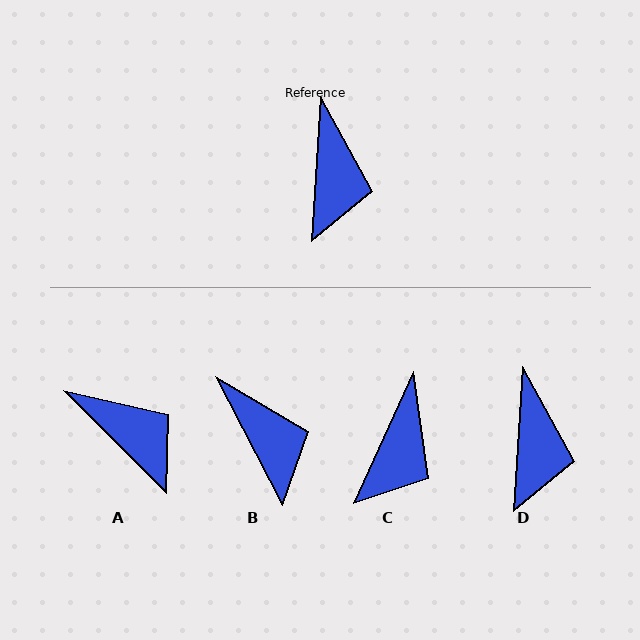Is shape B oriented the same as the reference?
No, it is off by about 31 degrees.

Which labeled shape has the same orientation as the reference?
D.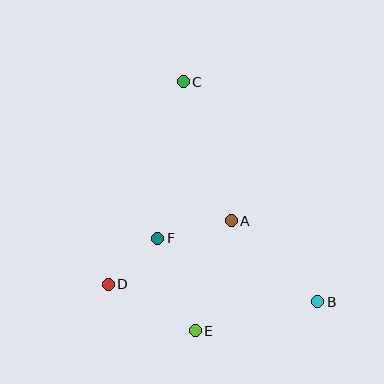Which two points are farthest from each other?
Points B and C are farthest from each other.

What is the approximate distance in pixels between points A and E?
The distance between A and E is approximately 116 pixels.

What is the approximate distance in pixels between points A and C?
The distance between A and C is approximately 147 pixels.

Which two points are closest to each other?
Points D and F are closest to each other.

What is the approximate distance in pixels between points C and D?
The distance between C and D is approximately 216 pixels.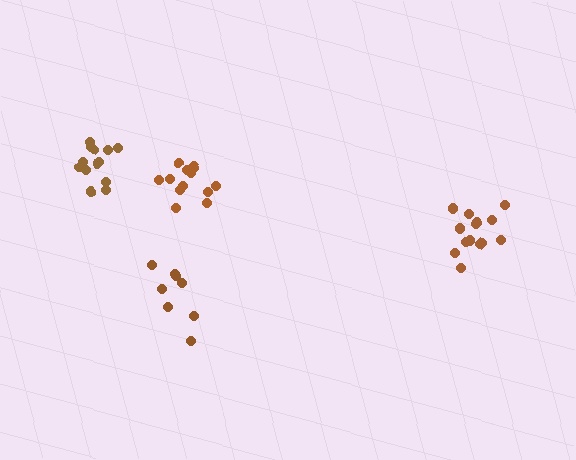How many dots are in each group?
Group 1: 13 dots, Group 2: 14 dots, Group 3: 8 dots, Group 4: 13 dots (48 total).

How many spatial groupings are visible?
There are 4 spatial groupings.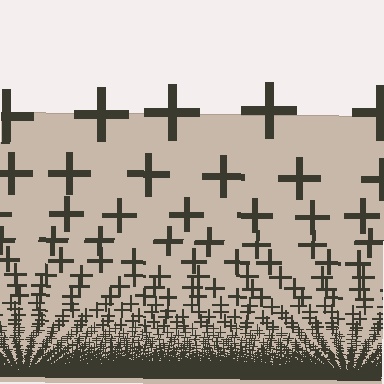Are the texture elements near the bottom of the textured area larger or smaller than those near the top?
Smaller. The gradient is inverted — elements near the bottom are smaller and denser.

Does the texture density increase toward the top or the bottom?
Density increases toward the bottom.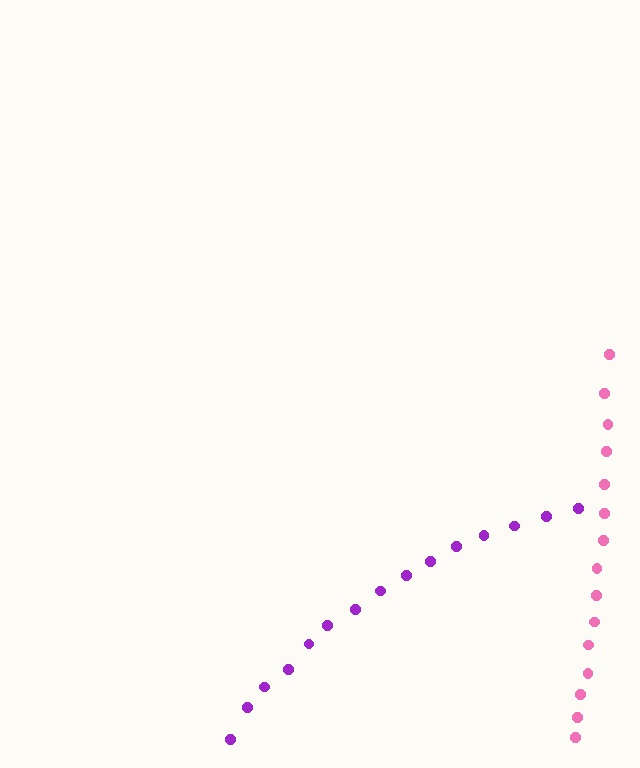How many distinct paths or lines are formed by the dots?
There are 2 distinct paths.